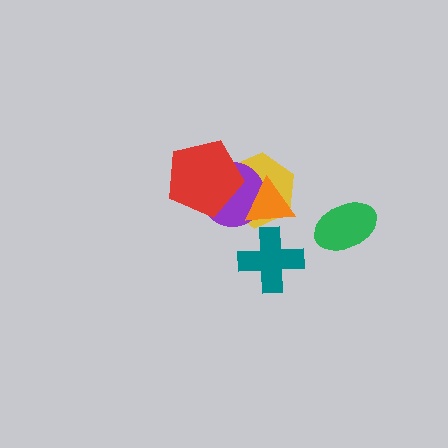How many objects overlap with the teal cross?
0 objects overlap with the teal cross.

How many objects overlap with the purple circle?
3 objects overlap with the purple circle.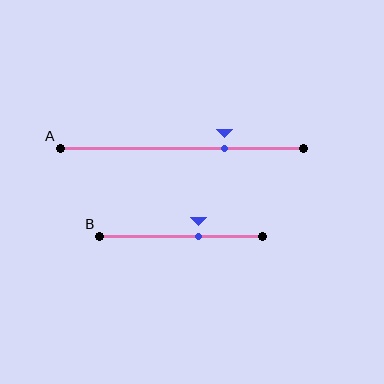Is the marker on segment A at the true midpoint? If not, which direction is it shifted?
No, the marker on segment A is shifted to the right by about 18% of the segment length.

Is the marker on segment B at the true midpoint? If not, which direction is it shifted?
No, the marker on segment B is shifted to the right by about 11% of the segment length.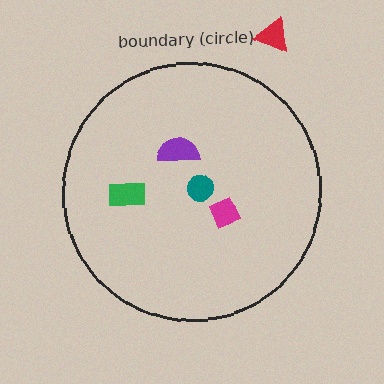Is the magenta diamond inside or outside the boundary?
Inside.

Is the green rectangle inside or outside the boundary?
Inside.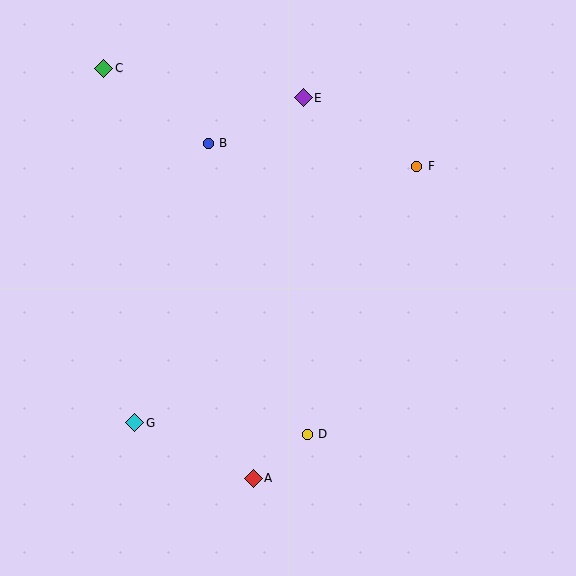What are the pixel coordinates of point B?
Point B is at (208, 143).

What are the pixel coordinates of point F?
Point F is at (417, 166).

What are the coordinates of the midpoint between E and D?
The midpoint between E and D is at (305, 266).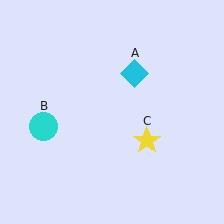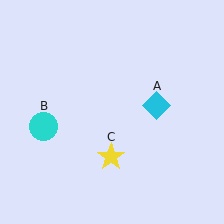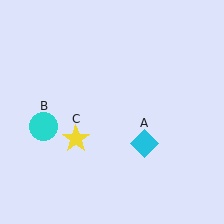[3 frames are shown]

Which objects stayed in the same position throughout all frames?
Cyan circle (object B) remained stationary.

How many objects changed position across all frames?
2 objects changed position: cyan diamond (object A), yellow star (object C).